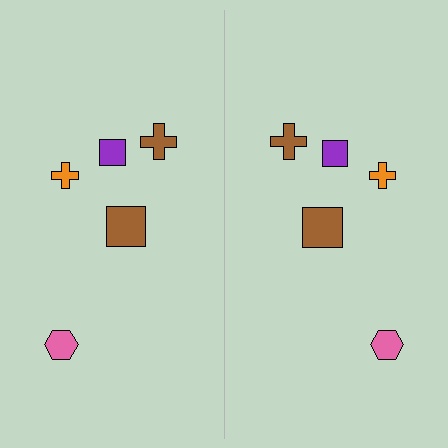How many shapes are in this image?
There are 10 shapes in this image.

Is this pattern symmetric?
Yes, this pattern has bilateral (reflection) symmetry.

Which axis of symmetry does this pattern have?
The pattern has a vertical axis of symmetry running through the center of the image.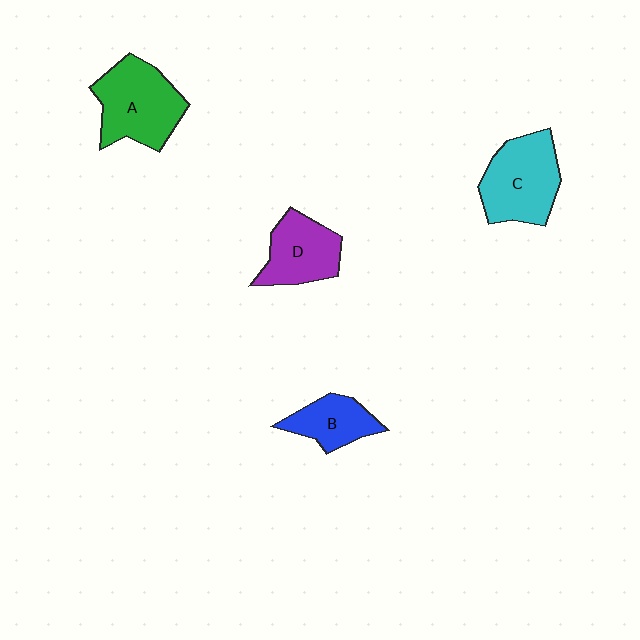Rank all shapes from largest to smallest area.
From largest to smallest: A (green), C (cyan), D (purple), B (blue).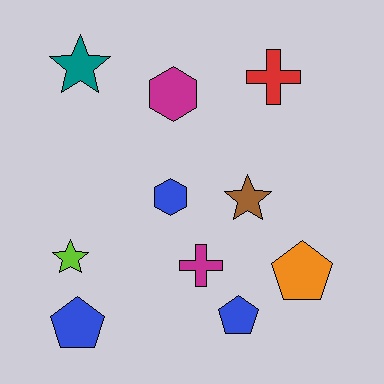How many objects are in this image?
There are 10 objects.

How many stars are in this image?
There are 3 stars.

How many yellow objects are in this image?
There are no yellow objects.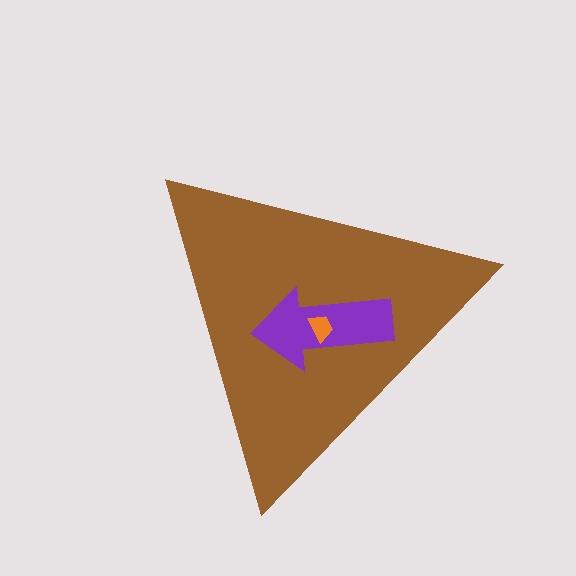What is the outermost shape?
The brown triangle.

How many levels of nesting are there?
3.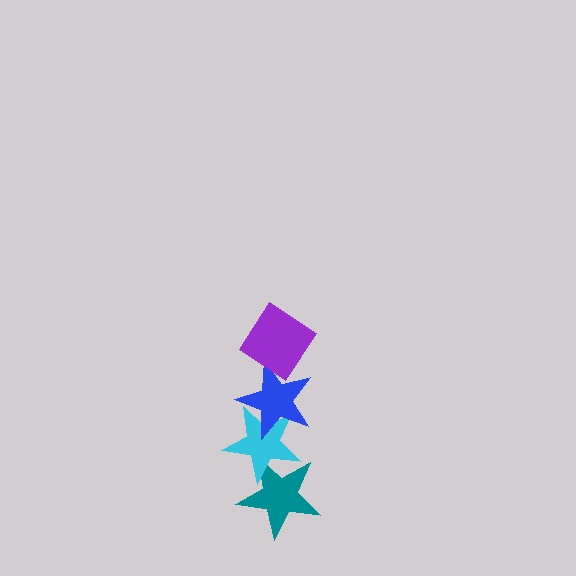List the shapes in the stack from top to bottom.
From top to bottom: the purple diamond, the blue star, the cyan star, the teal star.